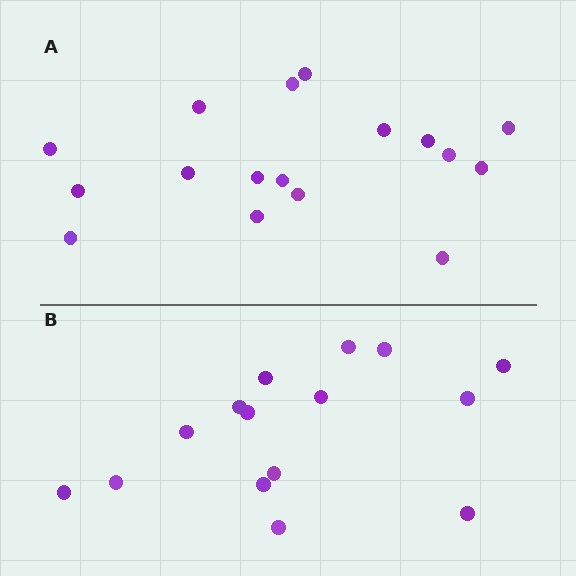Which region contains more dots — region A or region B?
Region A (the top region) has more dots.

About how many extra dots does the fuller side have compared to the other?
Region A has just a few more — roughly 2 or 3 more dots than region B.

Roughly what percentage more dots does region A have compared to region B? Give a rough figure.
About 15% more.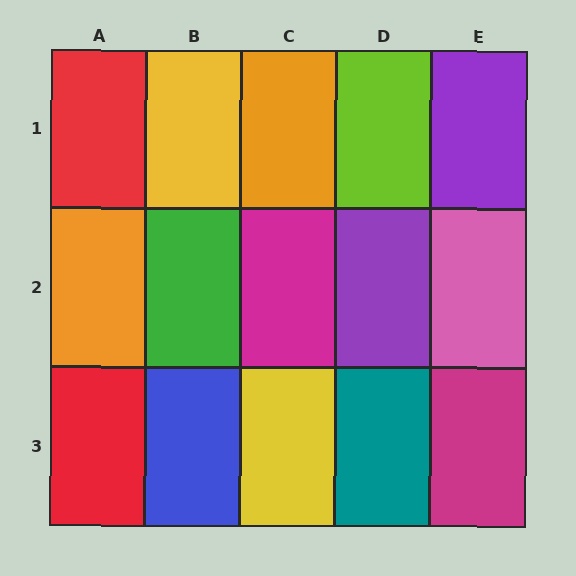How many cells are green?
1 cell is green.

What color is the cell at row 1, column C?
Orange.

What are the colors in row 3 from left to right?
Red, blue, yellow, teal, magenta.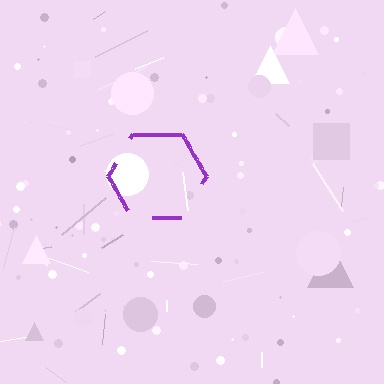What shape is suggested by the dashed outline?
The dashed outline suggests a hexagon.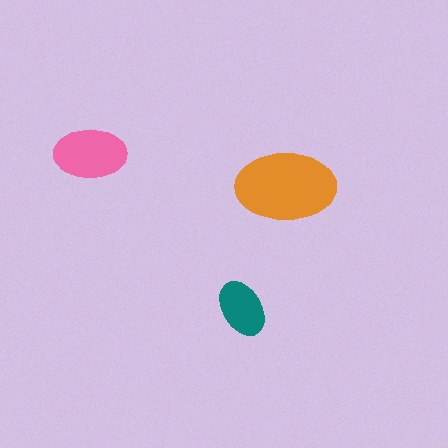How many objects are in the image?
There are 3 objects in the image.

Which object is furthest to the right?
The orange ellipse is rightmost.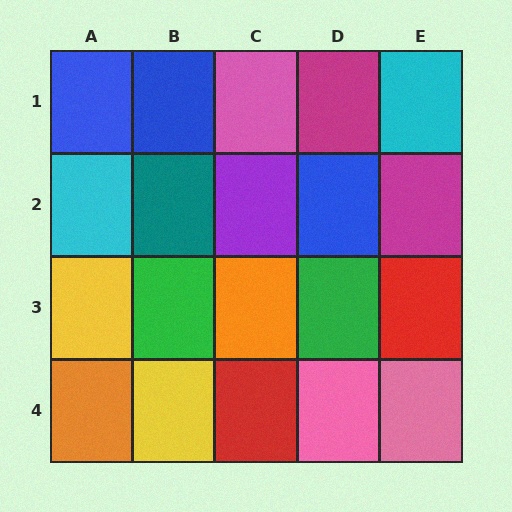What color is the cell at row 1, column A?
Blue.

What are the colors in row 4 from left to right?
Orange, yellow, red, pink, pink.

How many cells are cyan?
2 cells are cyan.